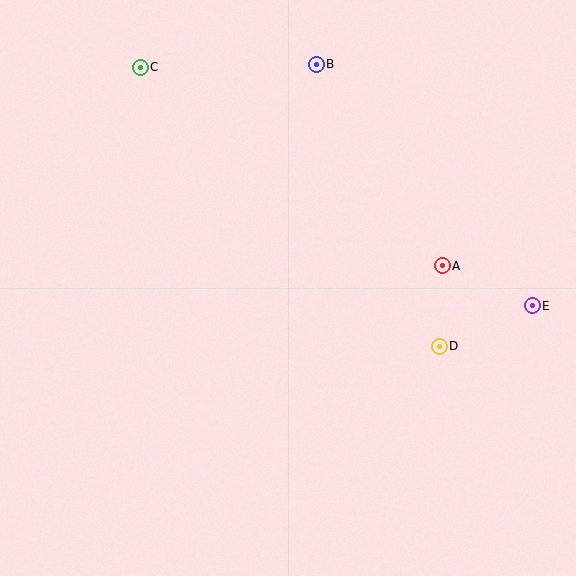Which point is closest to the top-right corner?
Point B is closest to the top-right corner.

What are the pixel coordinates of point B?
Point B is at (316, 64).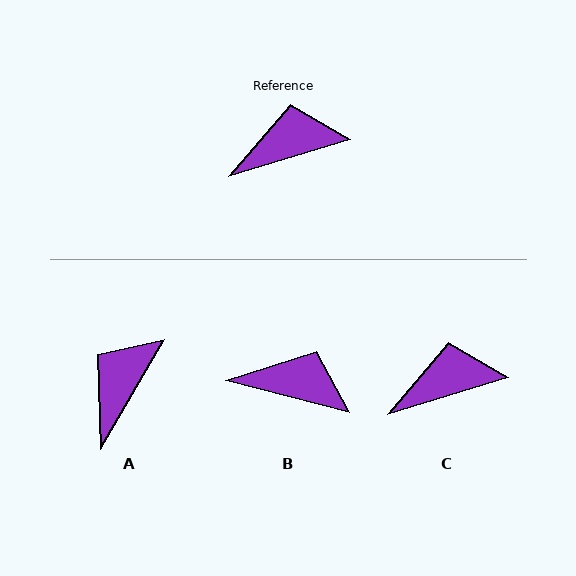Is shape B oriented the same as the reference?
No, it is off by about 32 degrees.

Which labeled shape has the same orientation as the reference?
C.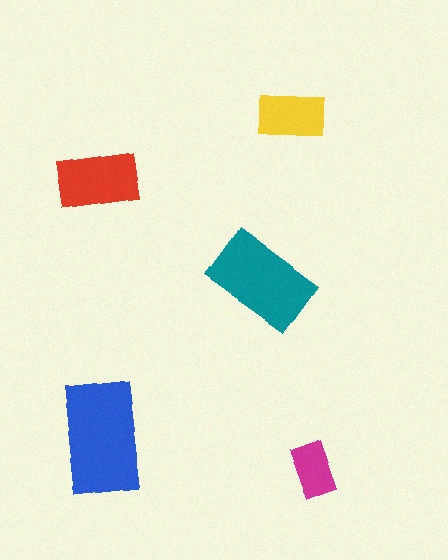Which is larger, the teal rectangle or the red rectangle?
The teal one.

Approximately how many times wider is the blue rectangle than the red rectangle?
About 1.5 times wider.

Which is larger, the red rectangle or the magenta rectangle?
The red one.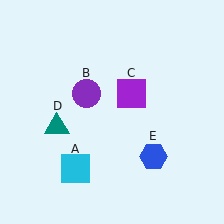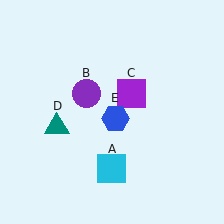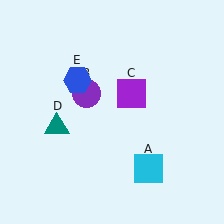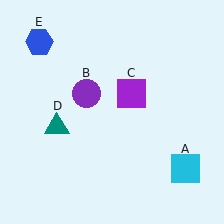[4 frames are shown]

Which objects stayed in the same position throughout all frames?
Purple circle (object B) and purple square (object C) and teal triangle (object D) remained stationary.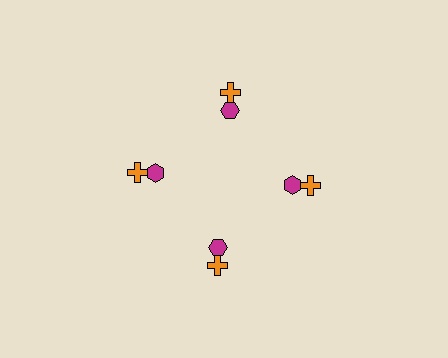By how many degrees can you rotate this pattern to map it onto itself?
The pattern maps onto itself every 90 degrees of rotation.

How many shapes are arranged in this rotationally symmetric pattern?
There are 8 shapes, arranged in 4 groups of 2.